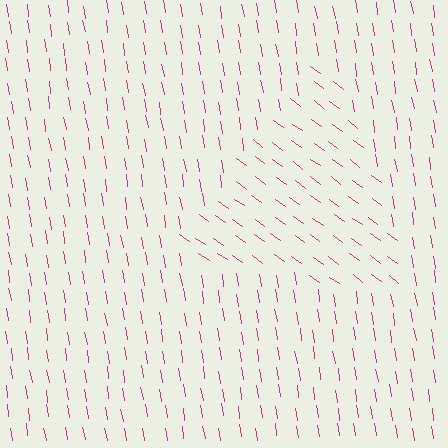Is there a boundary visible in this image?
Yes, there is a texture boundary formed by a change in line orientation.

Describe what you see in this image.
The image is filled with small magenta line segments. A triangle region in the image has lines oriented differently from the surrounding lines, creating a visible texture boundary.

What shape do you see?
I see a triangle.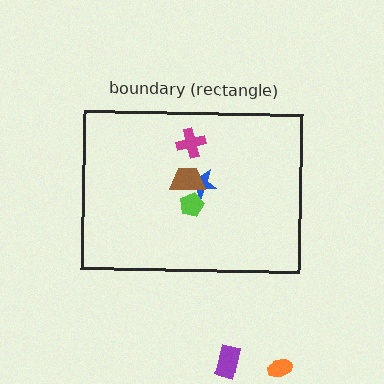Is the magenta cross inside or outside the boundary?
Inside.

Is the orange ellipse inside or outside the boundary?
Outside.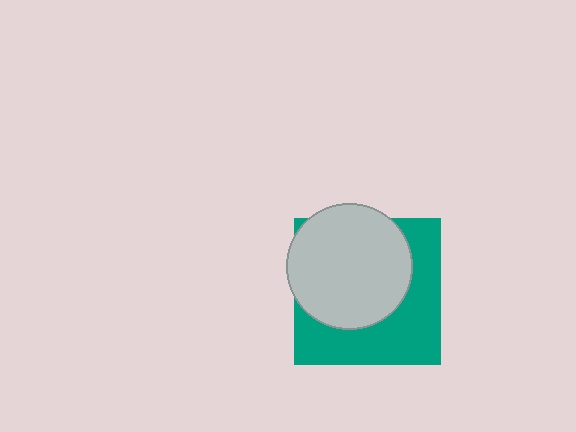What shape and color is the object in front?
The object in front is a light gray circle.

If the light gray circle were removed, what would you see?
You would see the complete teal square.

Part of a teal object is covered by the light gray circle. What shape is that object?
It is a square.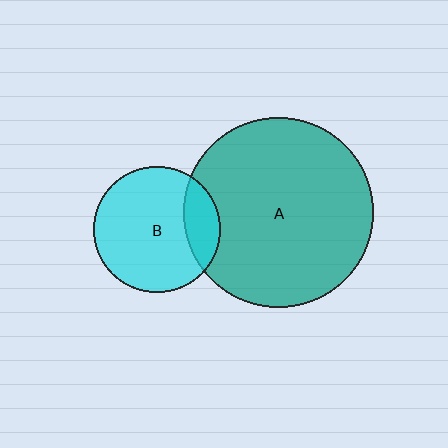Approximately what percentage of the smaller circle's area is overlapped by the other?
Approximately 20%.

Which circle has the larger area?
Circle A (teal).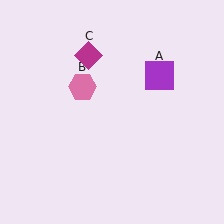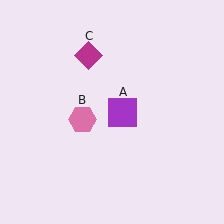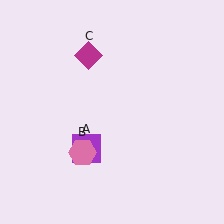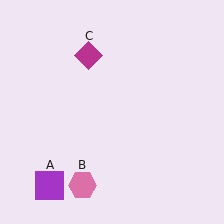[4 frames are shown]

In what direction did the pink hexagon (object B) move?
The pink hexagon (object B) moved down.